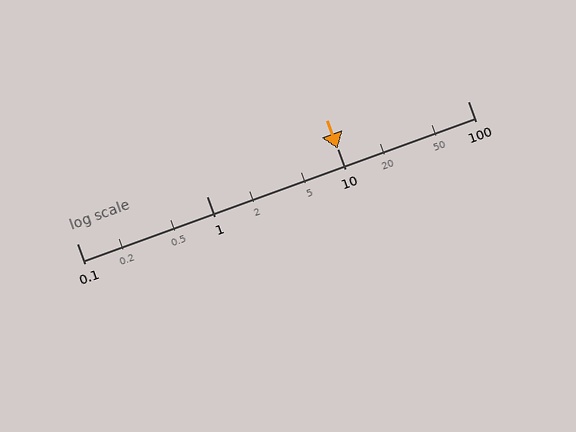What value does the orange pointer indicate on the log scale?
The pointer indicates approximately 10.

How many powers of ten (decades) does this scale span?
The scale spans 3 decades, from 0.1 to 100.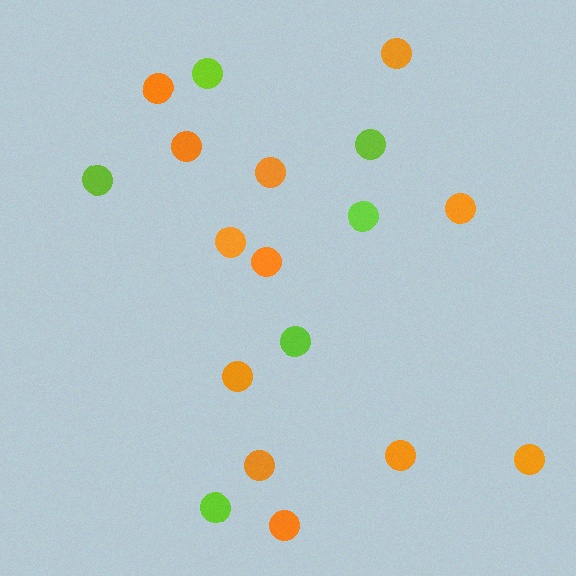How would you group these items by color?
There are 2 groups: one group of lime circles (6) and one group of orange circles (12).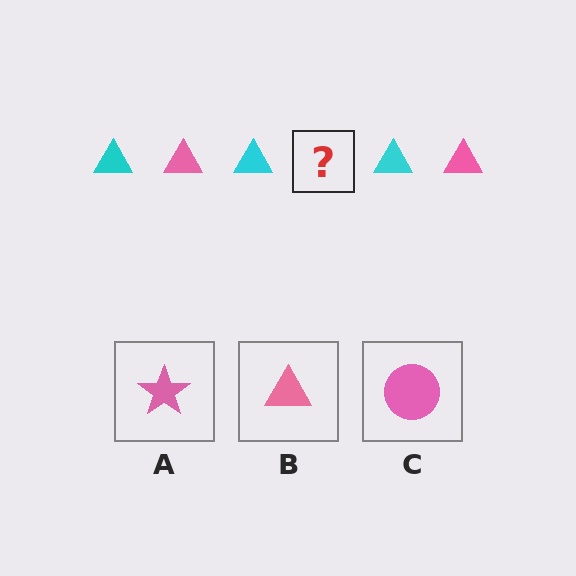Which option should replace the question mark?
Option B.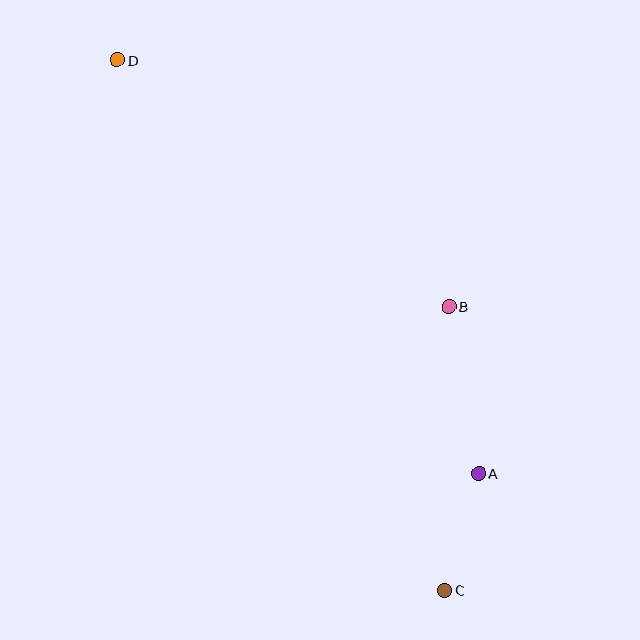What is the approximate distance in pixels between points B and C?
The distance between B and C is approximately 283 pixels.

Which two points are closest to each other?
Points A and C are closest to each other.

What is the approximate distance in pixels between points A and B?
The distance between A and B is approximately 169 pixels.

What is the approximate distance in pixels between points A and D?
The distance between A and D is approximately 549 pixels.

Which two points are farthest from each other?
Points C and D are farthest from each other.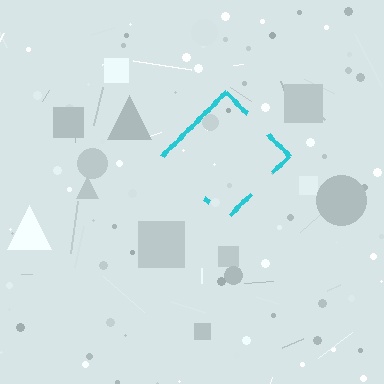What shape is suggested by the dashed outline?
The dashed outline suggests a diamond.